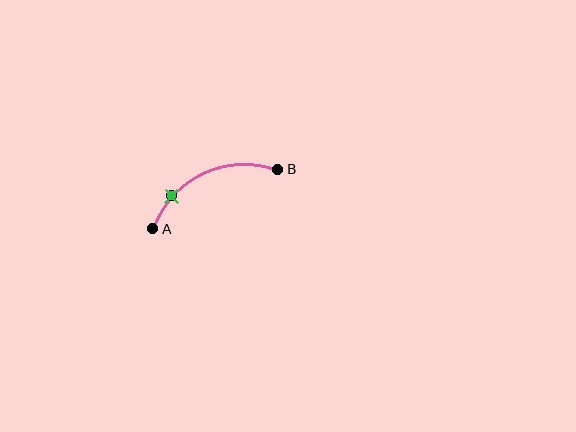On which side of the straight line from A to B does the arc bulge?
The arc bulges above the straight line connecting A and B.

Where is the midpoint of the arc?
The arc midpoint is the point on the curve farthest from the straight line joining A and B. It sits above that line.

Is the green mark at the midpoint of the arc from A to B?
No. The green mark lies on the arc but is closer to endpoint A. The arc midpoint would be at the point on the curve equidistant along the arc from both A and B.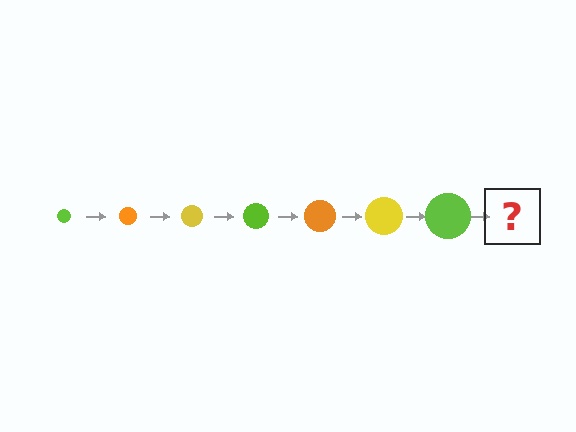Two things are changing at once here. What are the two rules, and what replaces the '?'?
The two rules are that the circle grows larger each step and the color cycles through lime, orange, and yellow. The '?' should be an orange circle, larger than the previous one.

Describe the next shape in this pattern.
It should be an orange circle, larger than the previous one.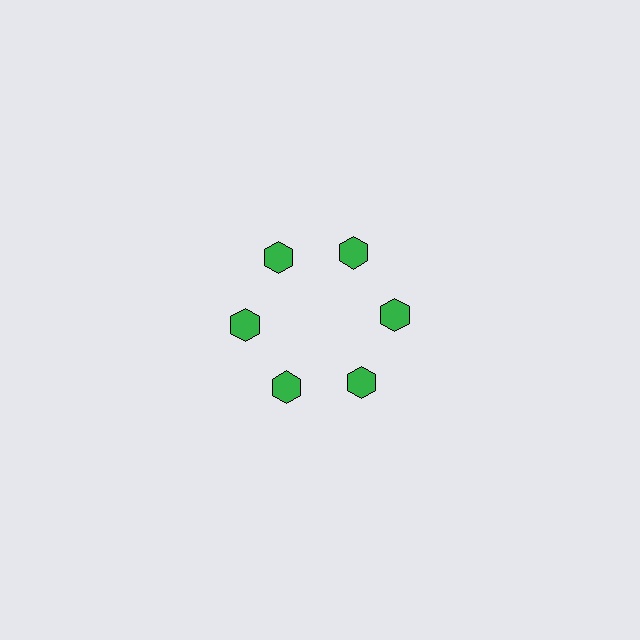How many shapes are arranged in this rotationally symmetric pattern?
There are 6 shapes, arranged in 6 groups of 1.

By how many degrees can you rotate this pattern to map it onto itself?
The pattern maps onto itself every 60 degrees of rotation.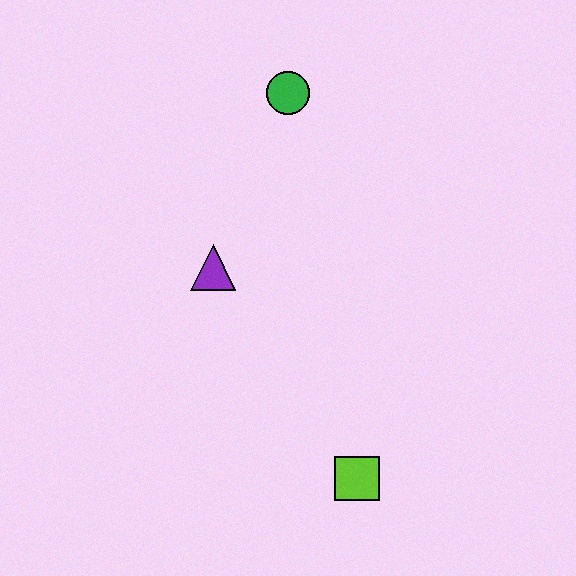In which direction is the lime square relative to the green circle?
The lime square is below the green circle.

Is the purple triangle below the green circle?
Yes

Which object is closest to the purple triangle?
The green circle is closest to the purple triangle.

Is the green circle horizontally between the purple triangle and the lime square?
Yes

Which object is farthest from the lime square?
The green circle is farthest from the lime square.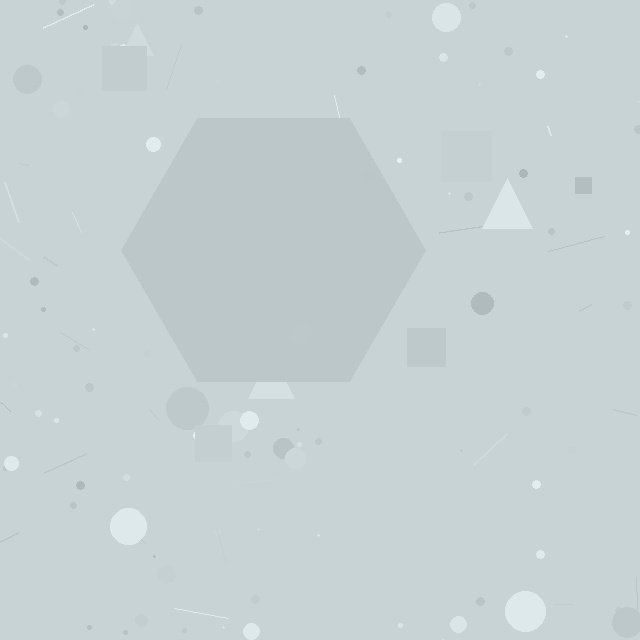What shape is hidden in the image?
A hexagon is hidden in the image.